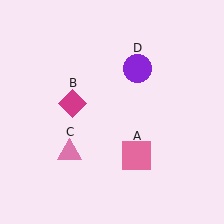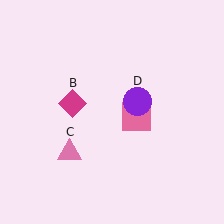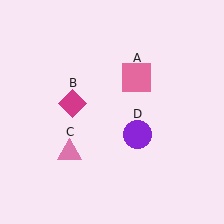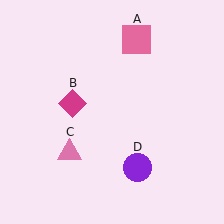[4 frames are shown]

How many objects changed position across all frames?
2 objects changed position: pink square (object A), purple circle (object D).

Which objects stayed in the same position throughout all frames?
Magenta diamond (object B) and pink triangle (object C) remained stationary.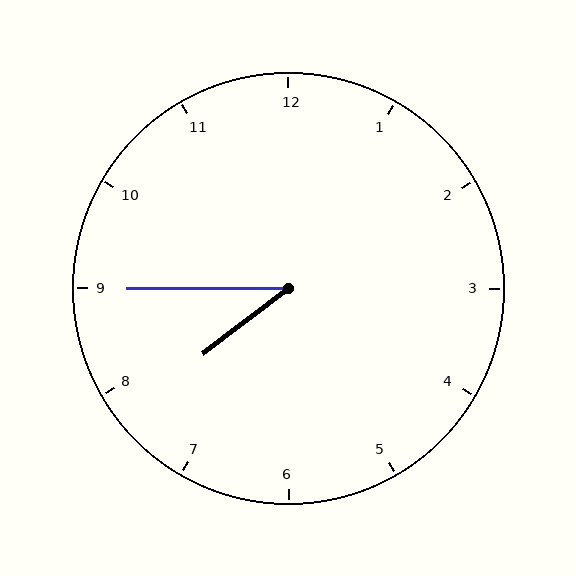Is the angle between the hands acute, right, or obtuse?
It is acute.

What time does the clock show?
7:45.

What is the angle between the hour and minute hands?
Approximately 38 degrees.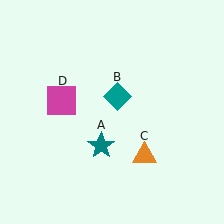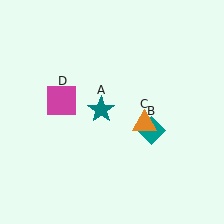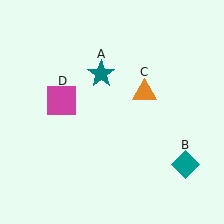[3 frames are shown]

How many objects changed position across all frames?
3 objects changed position: teal star (object A), teal diamond (object B), orange triangle (object C).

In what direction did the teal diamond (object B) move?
The teal diamond (object B) moved down and to the right.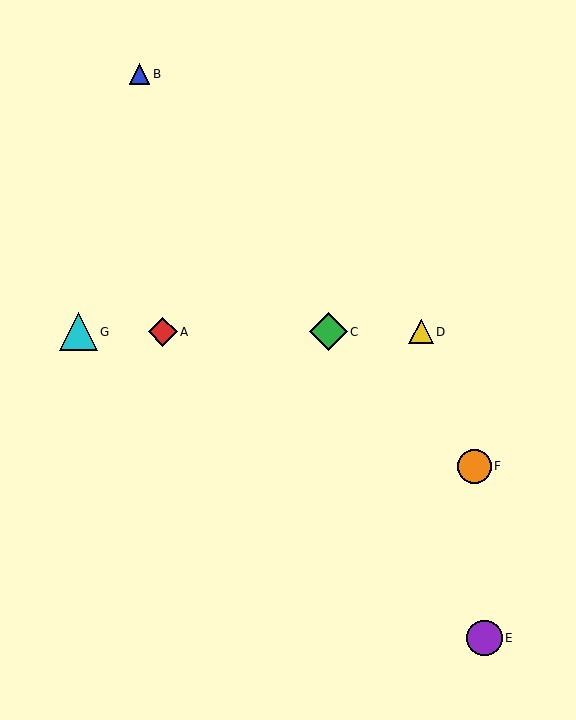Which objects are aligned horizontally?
Objects A, C, D, G are aligned horizontally.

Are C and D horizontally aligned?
Yes, both are at y≈332.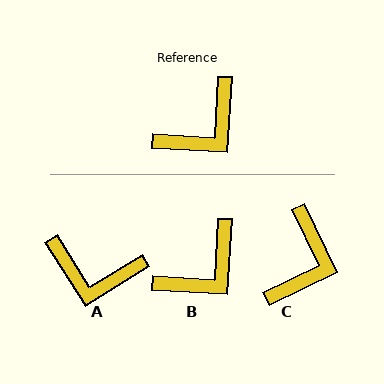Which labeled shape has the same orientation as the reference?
B.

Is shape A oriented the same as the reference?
No, it is off by about 55 degrees.